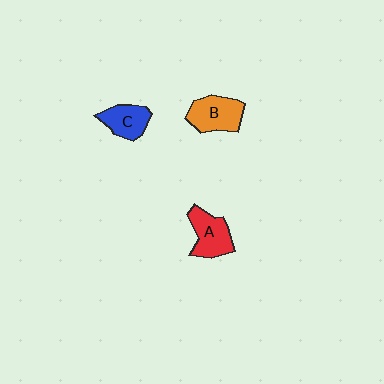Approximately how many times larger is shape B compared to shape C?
Approximately 1.3 times.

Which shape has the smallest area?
Shape C (blue).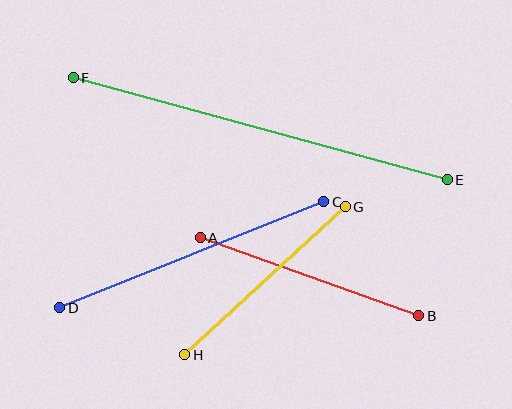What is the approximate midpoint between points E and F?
The midpoint is at approximately (260, 129) pixels.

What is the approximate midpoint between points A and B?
The midpoint is at approximately (310, 277) pixels.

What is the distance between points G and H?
The distance is approximately 218 pixels.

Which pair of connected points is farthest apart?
Points E and F are farthest apart.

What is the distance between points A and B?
The distance is approximately 232 pixels.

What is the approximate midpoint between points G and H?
The midpoint is at approximately (265, 281) pixels.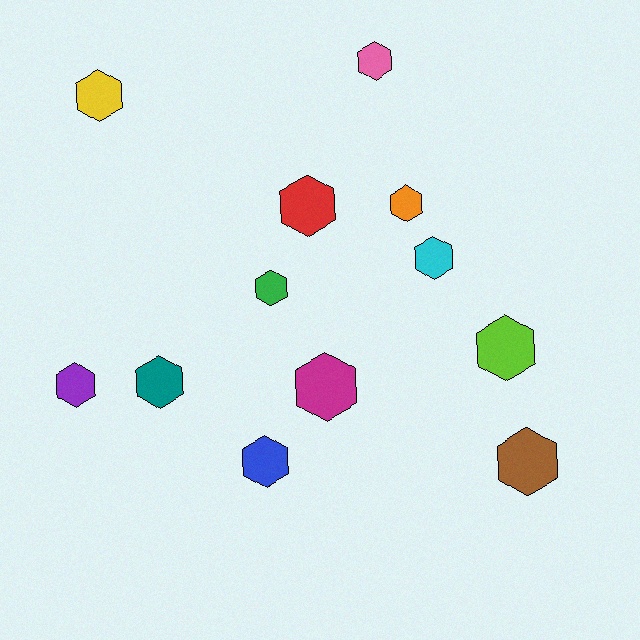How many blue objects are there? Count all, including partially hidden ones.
There is 1 blue object.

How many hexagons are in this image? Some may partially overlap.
There are 12 hexagons.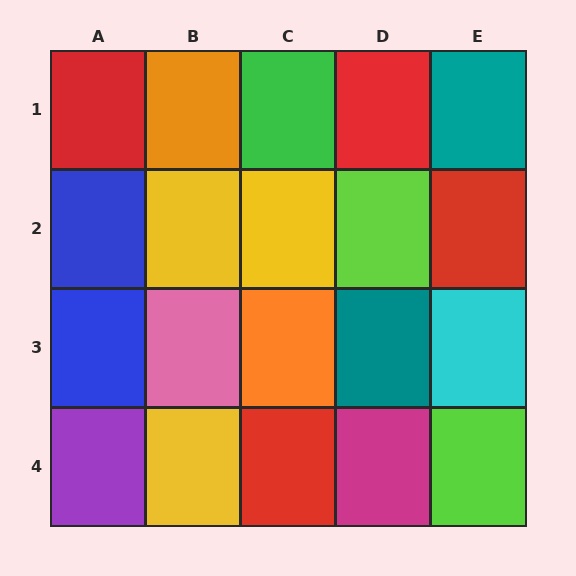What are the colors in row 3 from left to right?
Blue, pink, orange, teal, cyan.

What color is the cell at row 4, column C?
Red.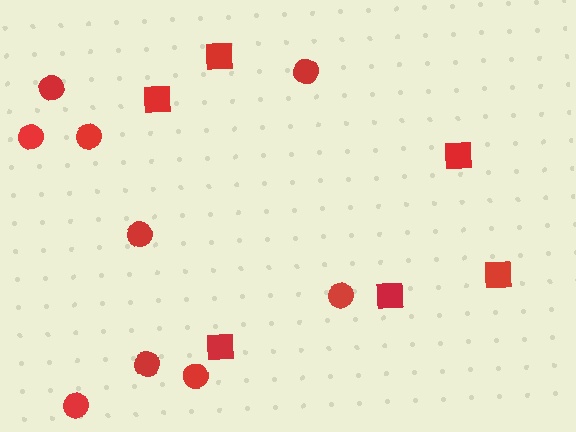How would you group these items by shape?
There are 2 groups: one group of circles (9) and one group of squares (6).